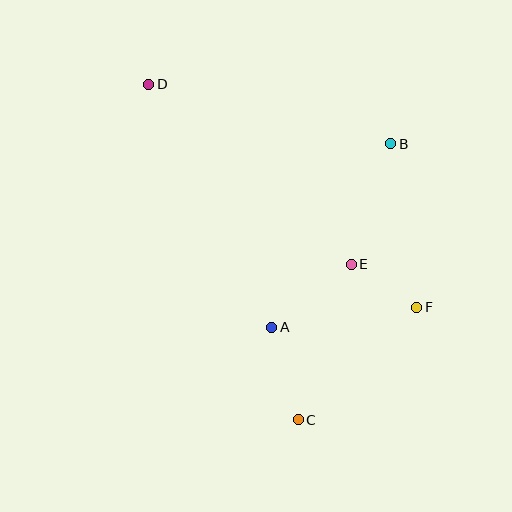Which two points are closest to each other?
Points E and F are closest to each other.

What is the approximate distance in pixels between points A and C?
The distance between A and C is approximately 96 pixels.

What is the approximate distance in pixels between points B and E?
The distance between B and E is approximately 127 pixels.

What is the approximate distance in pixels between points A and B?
The distance between A and B is approximately 219 pixels.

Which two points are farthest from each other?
Points C and D are farthest from each other.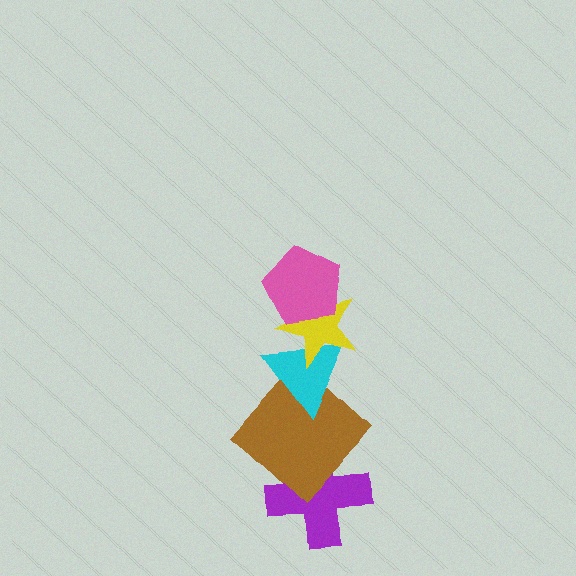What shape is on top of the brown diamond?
The cyan triangle is on top of the brown diamond.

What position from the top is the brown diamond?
The brown diamond is 4th from the top.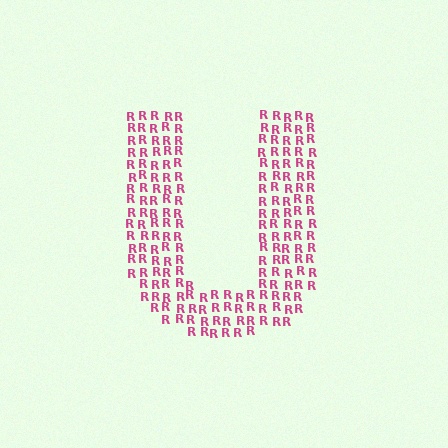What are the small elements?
The small elements are letter R's.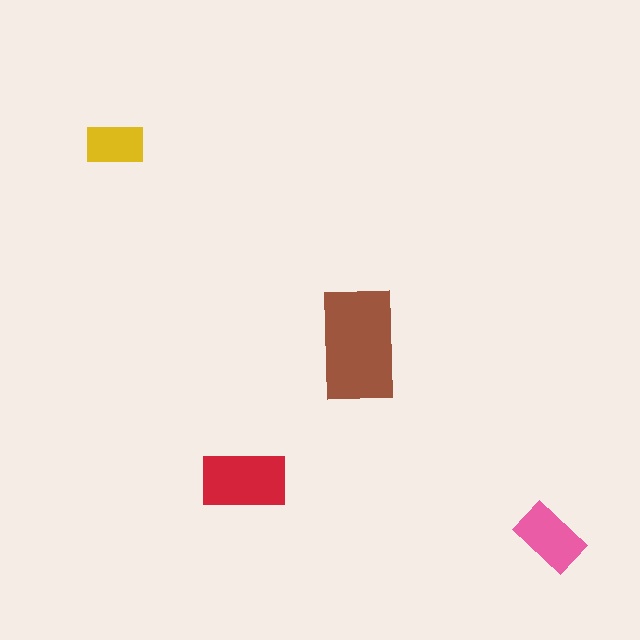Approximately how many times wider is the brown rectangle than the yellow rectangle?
About 2 times wider.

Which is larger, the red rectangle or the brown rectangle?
The brown one.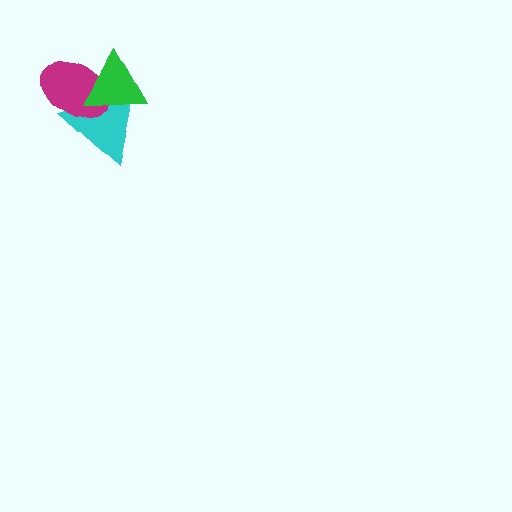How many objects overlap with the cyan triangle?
2 objects overlap with the cyan triangle.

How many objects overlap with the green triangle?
2 objects overlap with the green triangle.